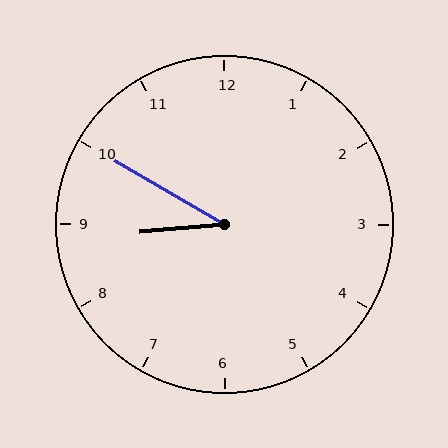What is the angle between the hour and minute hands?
Approximately 35 degrees.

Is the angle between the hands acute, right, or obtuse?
It is acute.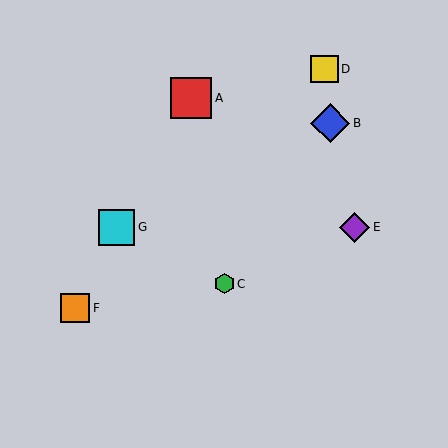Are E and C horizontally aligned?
No, E is at y≈227 and C is at y≈284.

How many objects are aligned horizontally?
2 objects (E, G) are aligned horizontally.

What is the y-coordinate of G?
Object G is at y≈227.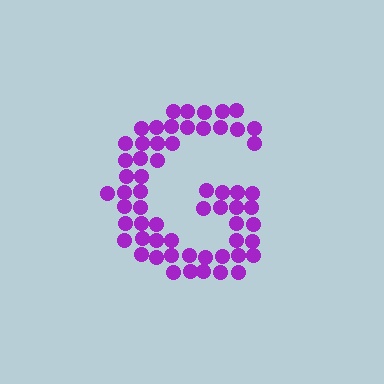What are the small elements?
The small elements are circles.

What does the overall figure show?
The overall figure shows the letter G.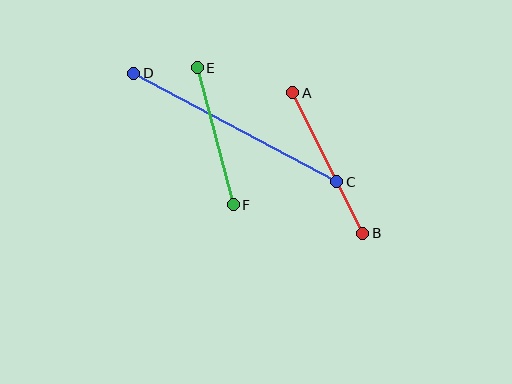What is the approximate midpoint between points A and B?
The midpoint is at approximately (328, 163) pixels.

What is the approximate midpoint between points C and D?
The midpoint is at approximately (235, 128) pixels.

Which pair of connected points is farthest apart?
Points C and D are farthest apart.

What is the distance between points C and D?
The distance is approximately 230 pixels.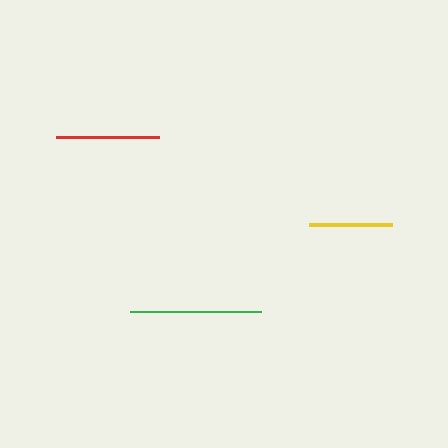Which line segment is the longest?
The green line is the longest at approximately 131 pixels.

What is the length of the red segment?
The red segment is approximately 103 pixels long.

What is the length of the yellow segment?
The yellow segment is approximately 83 pixels long.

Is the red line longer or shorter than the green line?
The green line is longer than the red line.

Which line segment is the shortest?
The yellow line is the shortest at approximately 83 pixels.